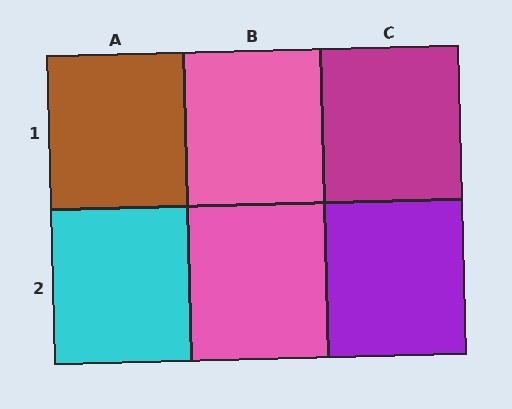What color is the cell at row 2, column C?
Purple.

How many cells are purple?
1 cell is purple.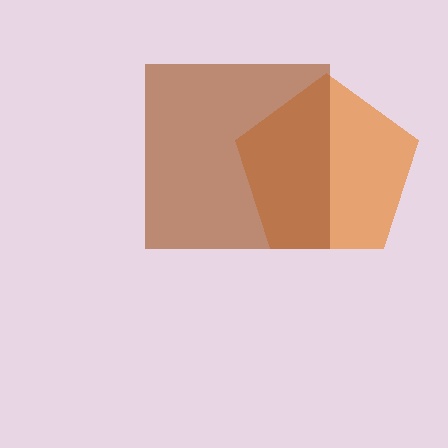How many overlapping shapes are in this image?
There are 2 overlapping shapes in the image.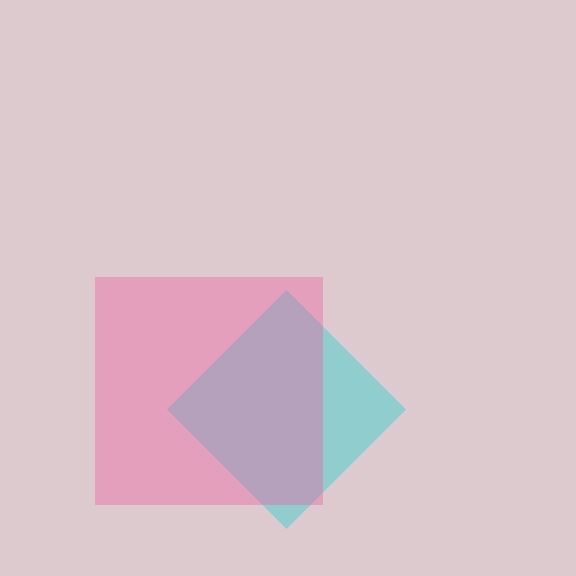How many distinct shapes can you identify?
There are 2 distinct shapes: a cyan diamond, a pink square.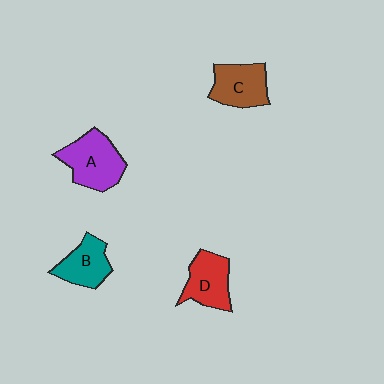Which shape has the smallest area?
Shape B (teal).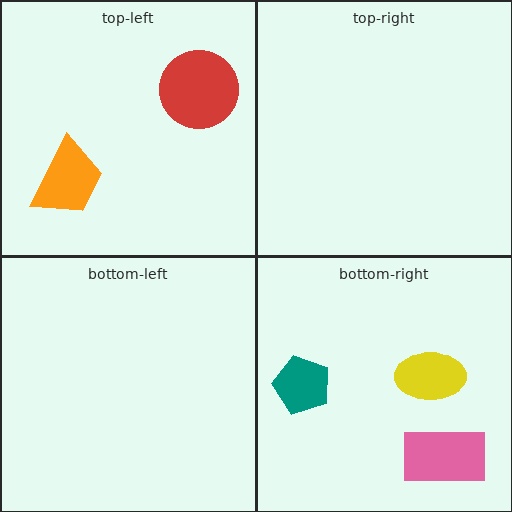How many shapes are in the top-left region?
2.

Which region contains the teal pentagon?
The bottom-right region.